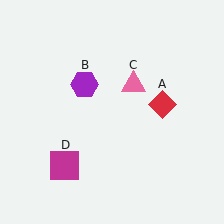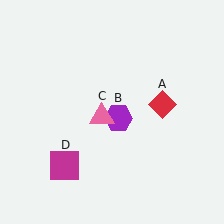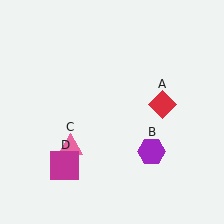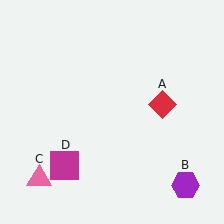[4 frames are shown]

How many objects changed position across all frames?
2 objects changed position: purple hexagon (object B), pink triangle (object C).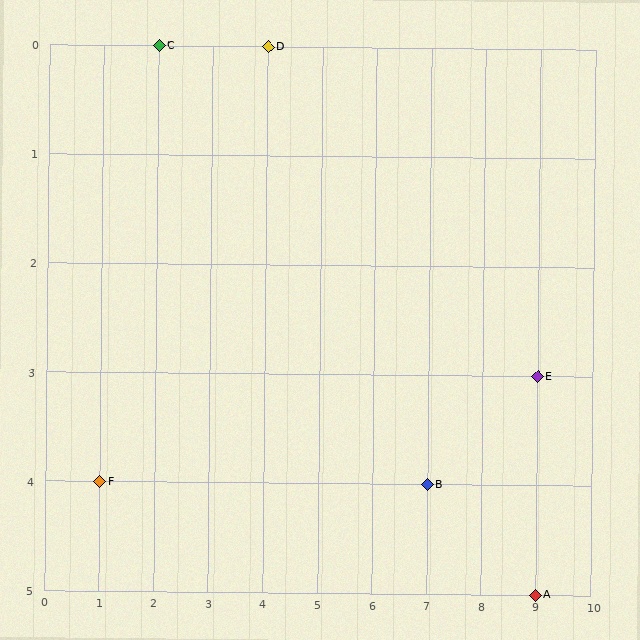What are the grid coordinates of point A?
Point A is at grid coordinates (9, 5).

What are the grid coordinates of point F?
Point F is at grid coordinates (1, 4).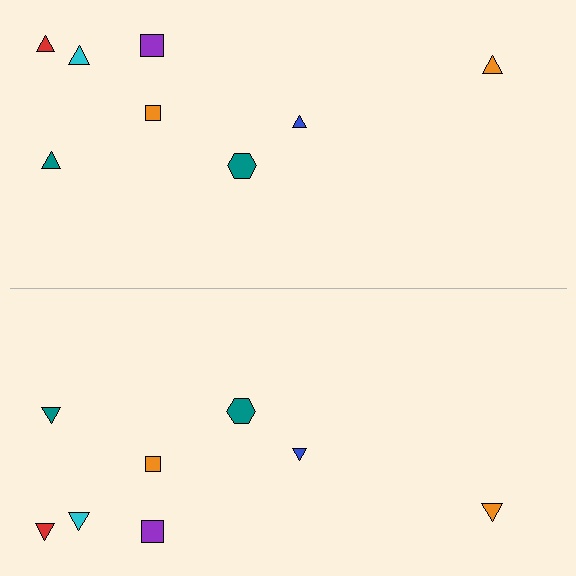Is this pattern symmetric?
Yes, this pattern has bilateral (reflection) symmetry.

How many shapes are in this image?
There are 16 shapes in this image.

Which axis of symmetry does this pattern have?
The pattern has a horizontal axis of symmetry running through the center of the image.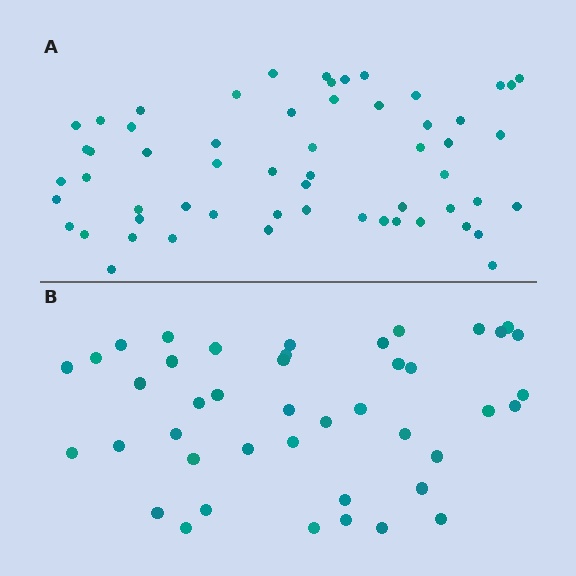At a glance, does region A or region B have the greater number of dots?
Region A (the top region) has more dots.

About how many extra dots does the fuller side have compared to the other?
Region A has approximately 15 more dots than region B.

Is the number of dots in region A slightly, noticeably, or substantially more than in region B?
Region A has noticeably more, but not dramatically so. The ratio is roughly 1.3 to 1.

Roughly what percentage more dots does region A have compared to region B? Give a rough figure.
About 35% more.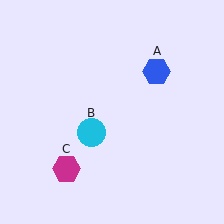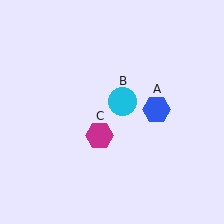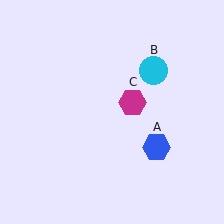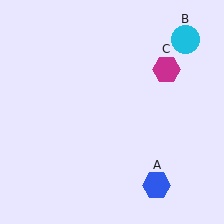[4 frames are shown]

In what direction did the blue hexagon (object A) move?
The blue hexagon (object A) moved down.